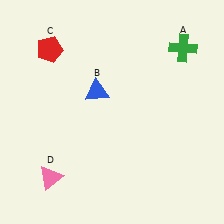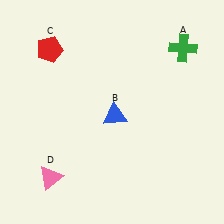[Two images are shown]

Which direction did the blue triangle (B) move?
The blue triangle (B) moved down.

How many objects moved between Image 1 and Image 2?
1 object moved between the two images.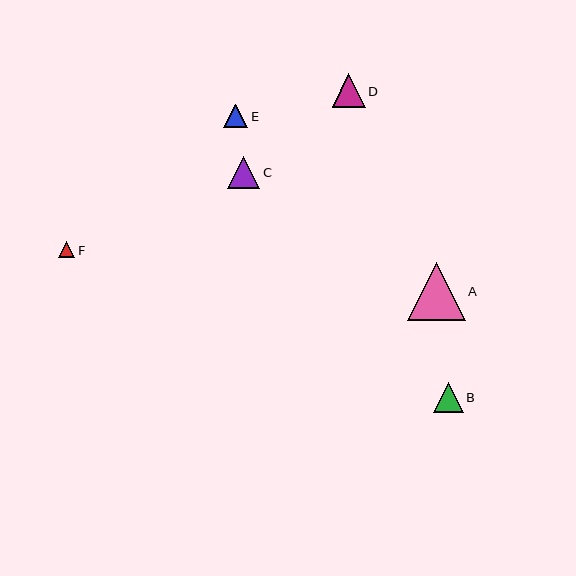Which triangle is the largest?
Triangle A is the largest with a size of approximately 58 pixels.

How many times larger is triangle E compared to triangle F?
Triangle E is approximately 1.5 times the size of triangle F.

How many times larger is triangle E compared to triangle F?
Triangle E is approximately 1.5 times the size of triangle F.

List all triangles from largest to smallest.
From largest to smallest: A, D, C, B, E, F.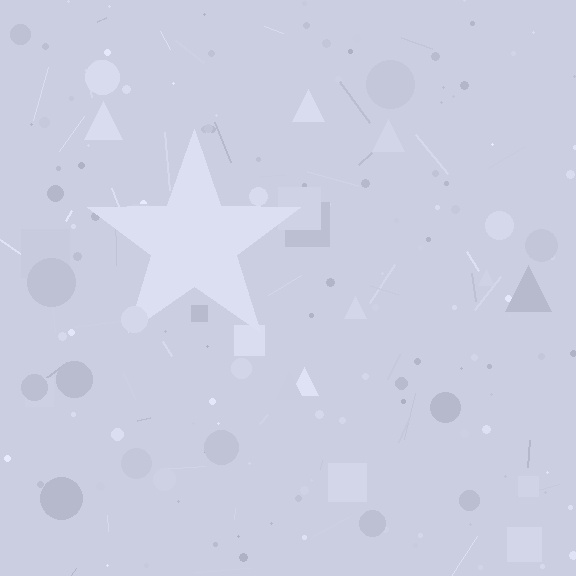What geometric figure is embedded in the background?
A star is embedded in the background.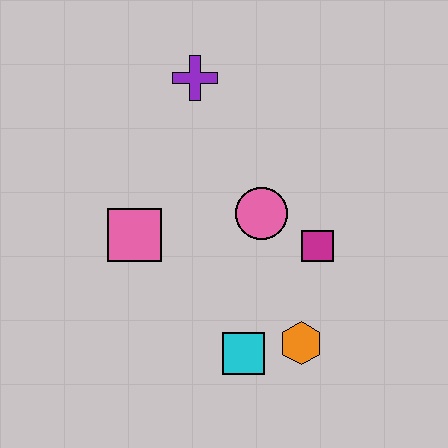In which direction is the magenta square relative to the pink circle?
The magenta square is to the right of the pink circle.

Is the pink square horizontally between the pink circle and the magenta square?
No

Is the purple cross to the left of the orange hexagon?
Yes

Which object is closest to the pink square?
The pink circle is closest to the pink square.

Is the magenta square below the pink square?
Yes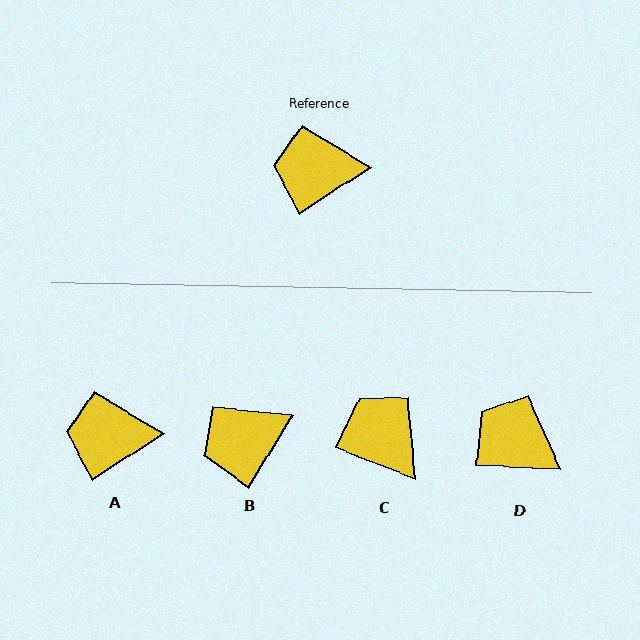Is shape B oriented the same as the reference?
No, it is off by about 25 degrees.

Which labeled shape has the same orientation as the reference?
A.